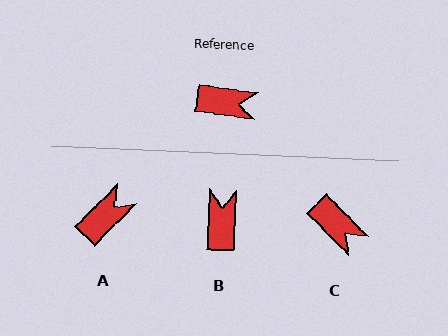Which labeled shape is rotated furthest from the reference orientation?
B, about 96 degrees away.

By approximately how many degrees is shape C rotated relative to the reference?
Approximately 36 degrees clockwise.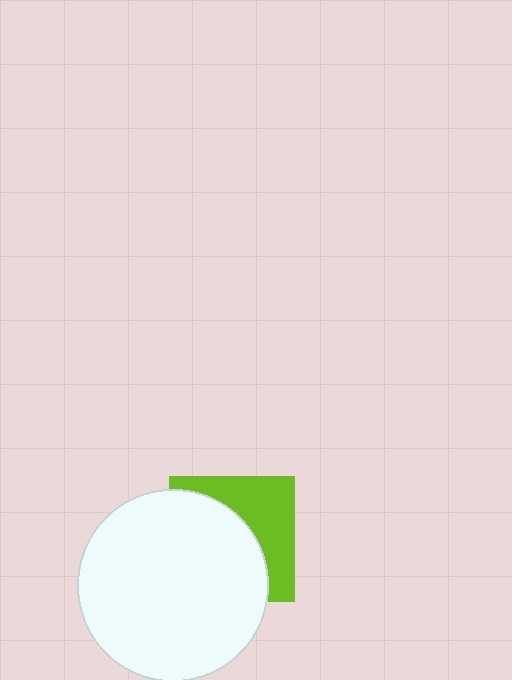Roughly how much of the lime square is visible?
A small part of it is visible (roughly 42%).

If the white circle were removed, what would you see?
You would see the complete lime square.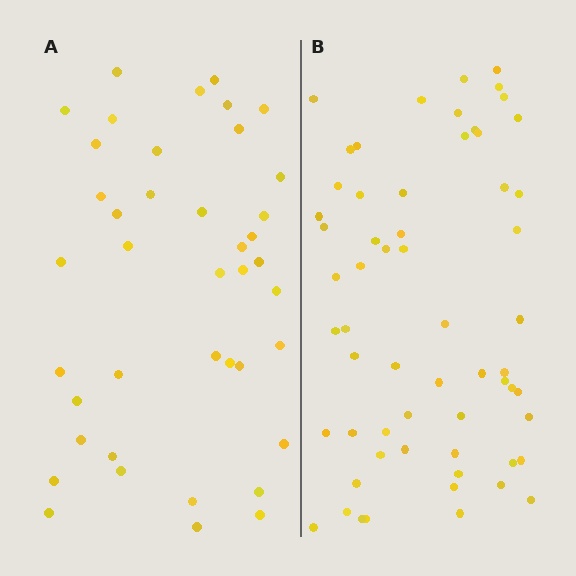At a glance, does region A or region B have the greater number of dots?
Region B (the right region) has more dots.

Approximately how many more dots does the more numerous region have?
Region B has approximately 20 more dots than region A.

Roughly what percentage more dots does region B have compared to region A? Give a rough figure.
About 45% more.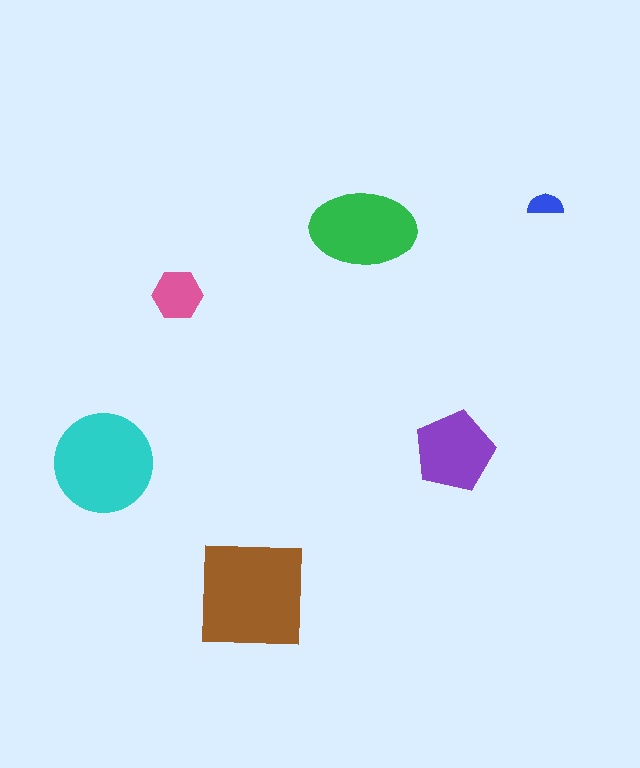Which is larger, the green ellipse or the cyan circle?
The cyan circle.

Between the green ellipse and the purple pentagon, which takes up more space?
The green ellipse.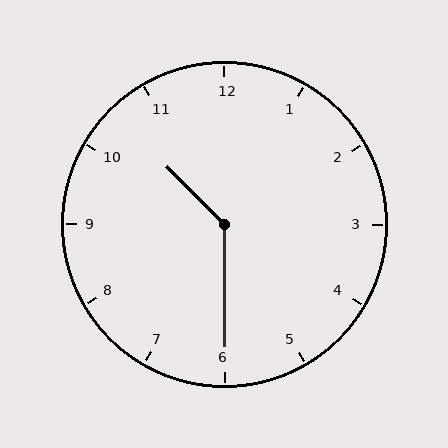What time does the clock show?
10:30.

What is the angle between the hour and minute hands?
Approximately 135 degrees.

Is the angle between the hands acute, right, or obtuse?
It is obtuse.